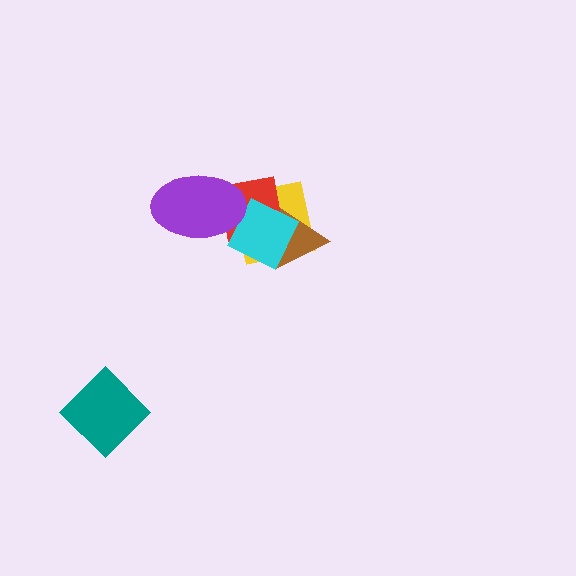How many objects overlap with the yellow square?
3 objects overlap with the yellow square.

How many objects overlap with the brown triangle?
3 objects overlap with the brown triangle.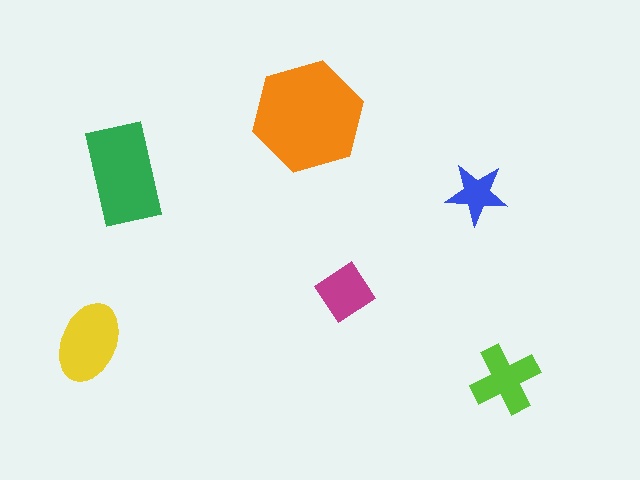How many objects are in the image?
There are 6 objects in the image.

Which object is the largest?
The orange hexagon.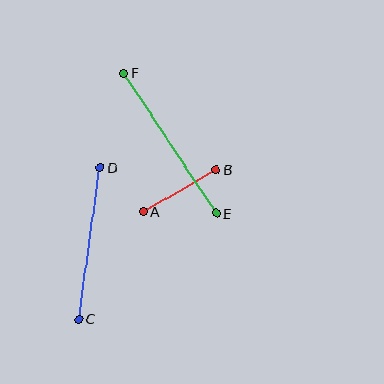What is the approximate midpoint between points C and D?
The midpoint is at approximately (90, 244) pixels.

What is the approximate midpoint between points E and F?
The midpoint is at approximately (170, 143) pixels.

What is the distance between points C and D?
The distance is approximately 152 pixels.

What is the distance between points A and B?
The distance is approximately 85 pixels.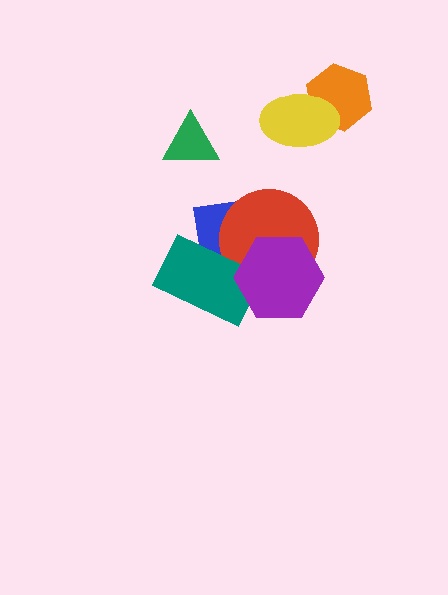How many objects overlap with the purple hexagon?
3 objects overlap with the purple hexagon.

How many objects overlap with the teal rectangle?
3 objects overlap with the teal rectangle.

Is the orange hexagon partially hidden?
Yes, it is partially covered by another shape.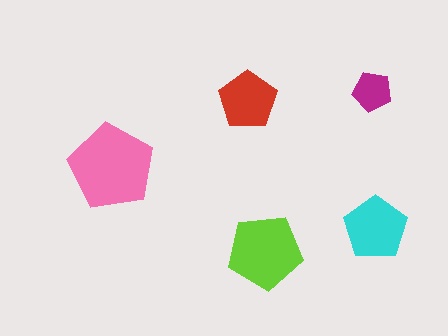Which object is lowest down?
The lime pentagon is bottommost.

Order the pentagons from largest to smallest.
the pink one, the lime one, the cyan one, the red one, the magenta one.